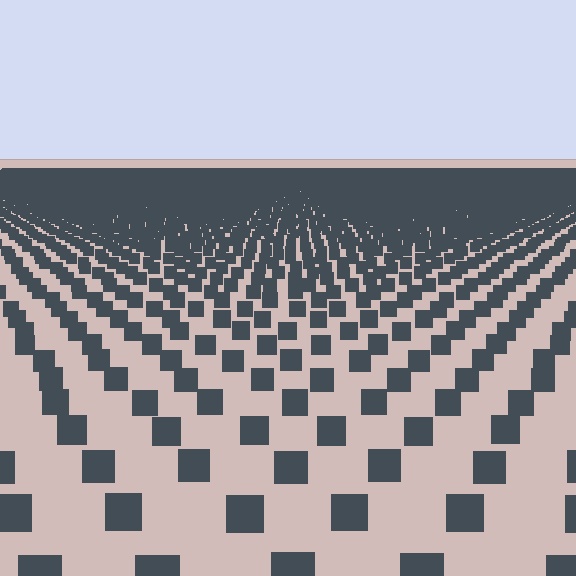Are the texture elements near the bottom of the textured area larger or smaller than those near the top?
Larger. Near the bottom, elements are closer to the viewer and appear at a bigger on-screen size.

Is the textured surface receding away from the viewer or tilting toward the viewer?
The surface is receding away from the viewer. Texture elements get smaller and denser toward the top.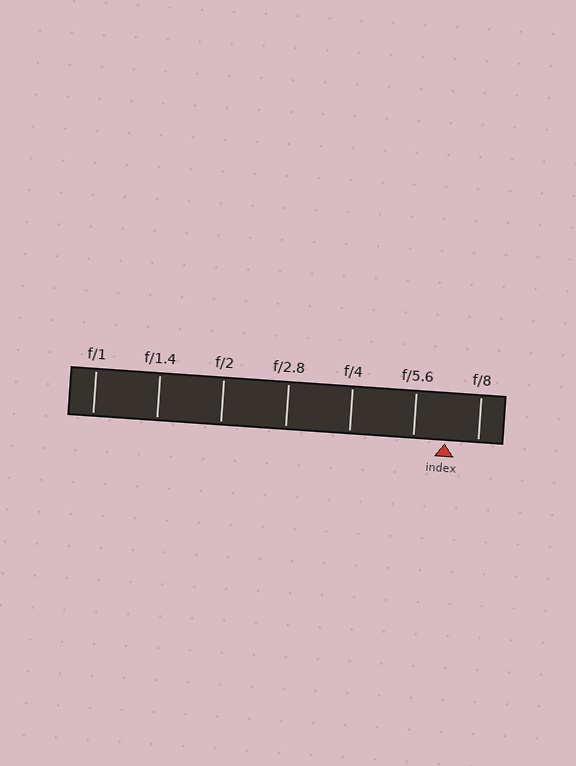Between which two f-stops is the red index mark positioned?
The index mark is between f/5.6 and f/8.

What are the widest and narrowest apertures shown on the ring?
The widest aperture shown is f/1 and the narrowest is f/8.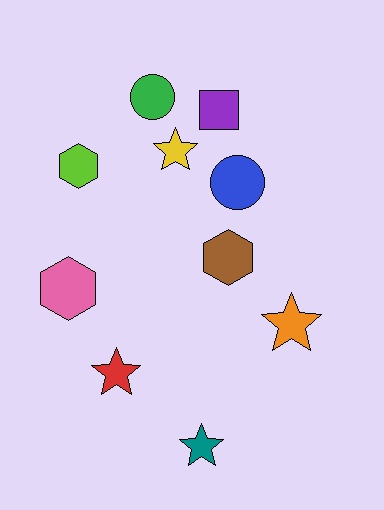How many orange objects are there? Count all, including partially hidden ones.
There is 1 orange object.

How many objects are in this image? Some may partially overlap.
There are 10 objects.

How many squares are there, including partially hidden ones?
There is 1 square.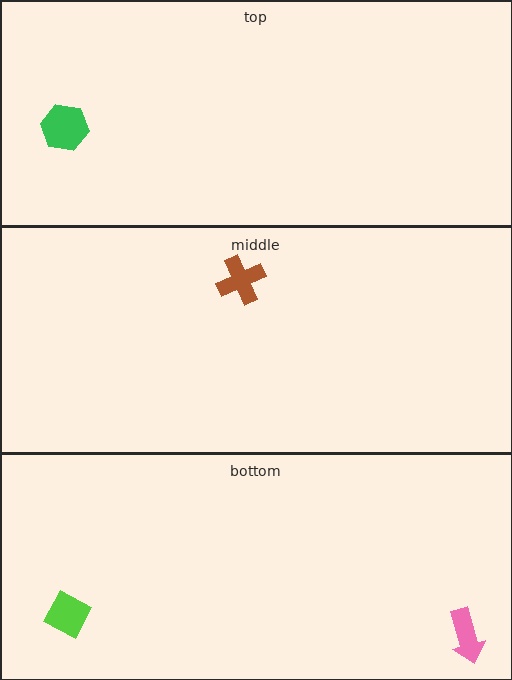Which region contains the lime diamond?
The bottom region.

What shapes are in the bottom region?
The lime diamond, the pink arrow.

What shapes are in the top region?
The green hexagon.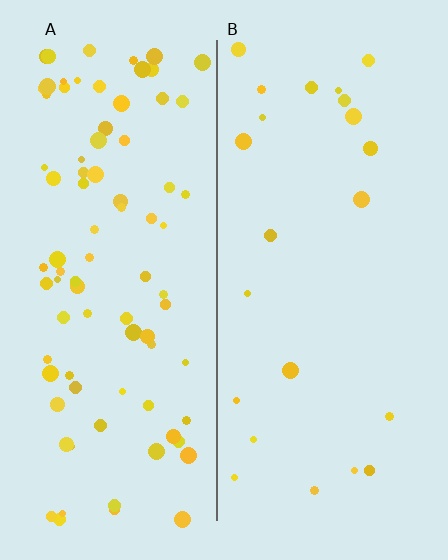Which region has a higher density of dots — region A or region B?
A (the left).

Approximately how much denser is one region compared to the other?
Approximately 3.8× — region A over region B.